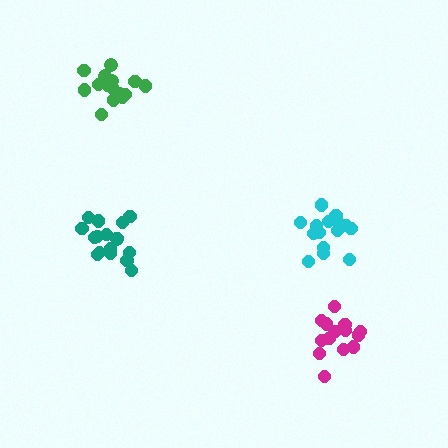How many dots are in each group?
Group 1: 15 dots, Group 2: 15 dots, Group 3: 17 dots, Group 4: 15 dots (62 total).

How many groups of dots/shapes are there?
There are 4 groups.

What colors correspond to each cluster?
The clusters are colored: magenta, green, teal, cyan.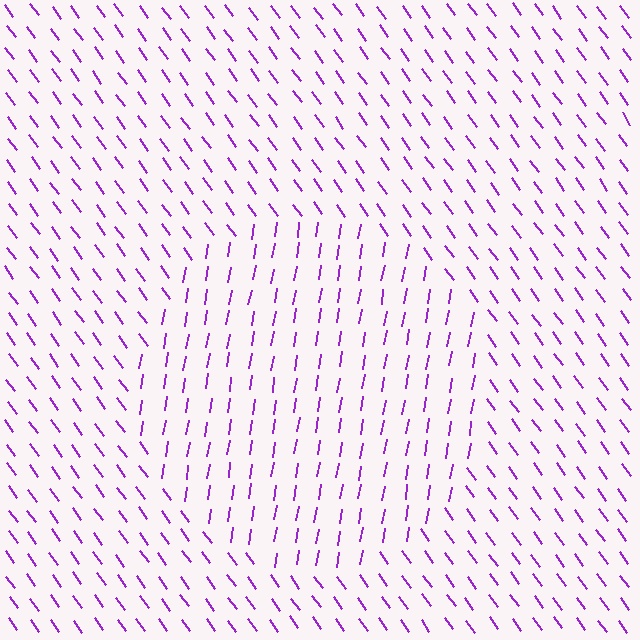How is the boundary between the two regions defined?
The boundary is defined purely by a change in line orientation (approximately 45 degrees difference). All lines are the same color and thickness.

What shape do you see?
I see a circle.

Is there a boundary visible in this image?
Yes, there is a texture boundary formed by a change in line orientation.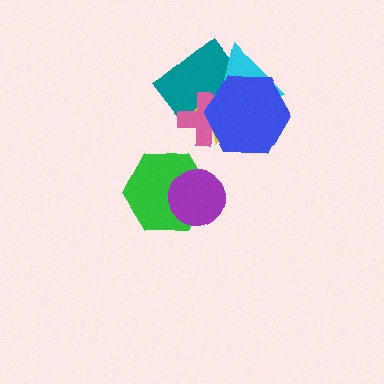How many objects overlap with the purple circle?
1 object overlaps with the purple circle.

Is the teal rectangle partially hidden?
Yes, it is partially covered by another shape.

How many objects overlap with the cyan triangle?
4 objects overlap with the cyan triangle.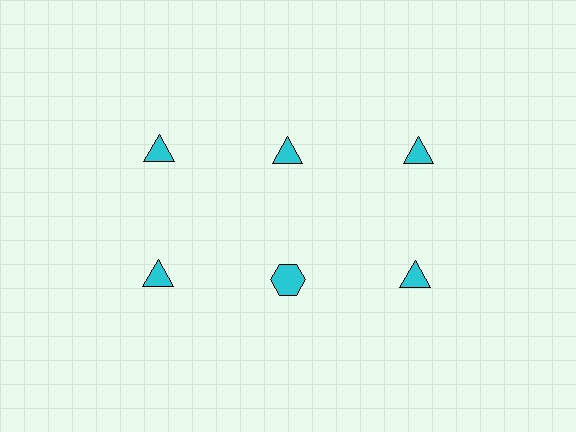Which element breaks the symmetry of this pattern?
The cyan hexagon in the second row, second from left column breaks the symmetry. All other shapes are cyan triangles.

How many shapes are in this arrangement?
There are 6 shapes arranged in a grid pattern.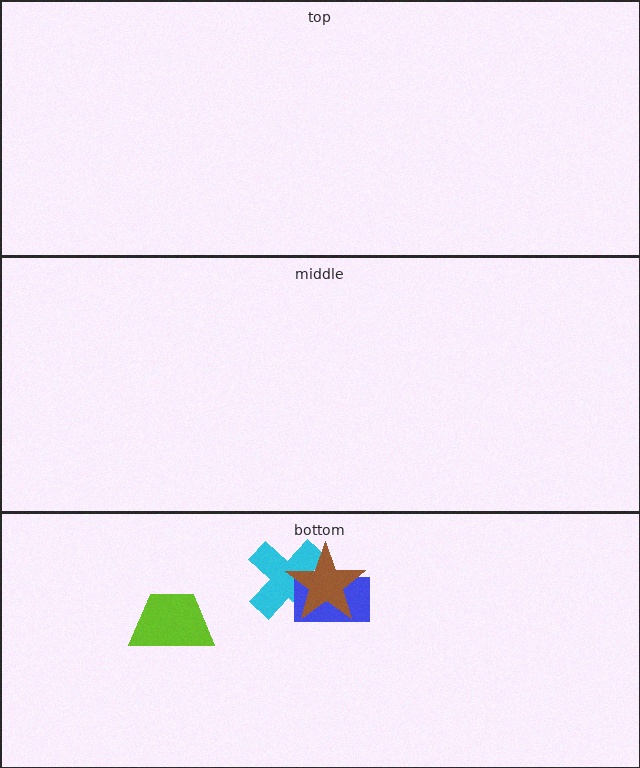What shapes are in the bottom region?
The cyan cross, the blue rectangle, the brown star, the lime trapezoid.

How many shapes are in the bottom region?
4.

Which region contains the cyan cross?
The bottom region.